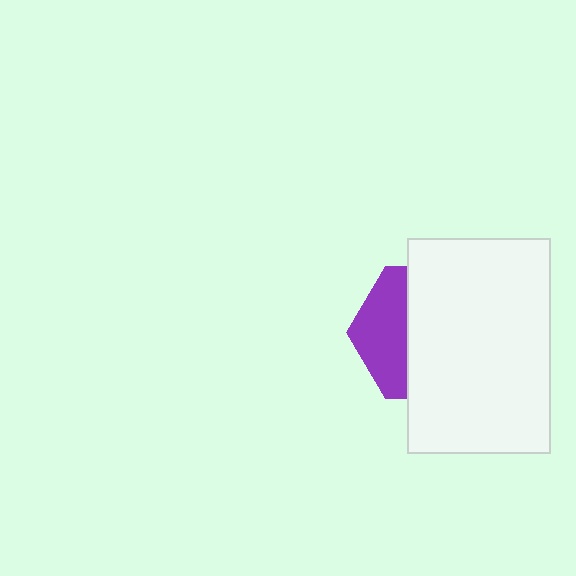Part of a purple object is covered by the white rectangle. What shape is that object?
It is a hexagon.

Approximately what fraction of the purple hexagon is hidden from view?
Roughly 64% of the purple hexagon is hidden behind the white rectangle.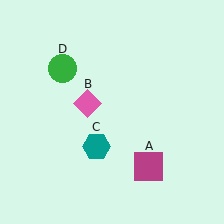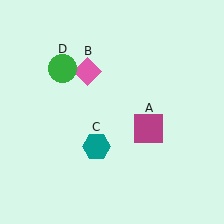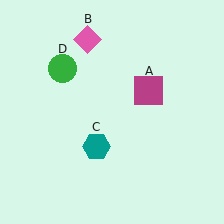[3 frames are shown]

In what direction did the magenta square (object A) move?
The magenta square (object A) moved up.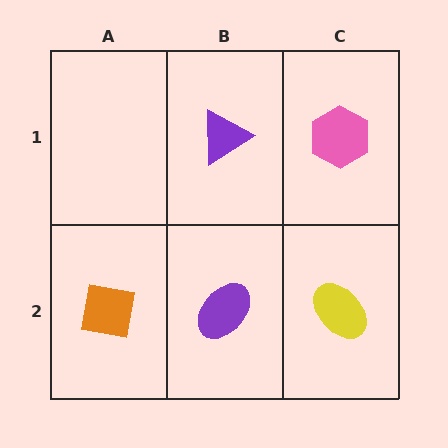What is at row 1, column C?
A pink hexagon.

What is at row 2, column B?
A purple ellipse.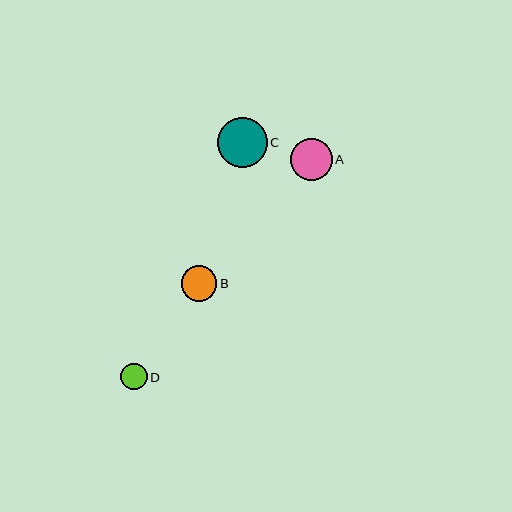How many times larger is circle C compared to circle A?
Circle C is approximately 1.2 times the size of circle A.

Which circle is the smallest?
Circle D is the smallest with a size of approximately 26 pixels.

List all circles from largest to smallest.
From largest to smallest: C, A, B, D.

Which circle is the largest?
Circle C is the largest with a size of approximately 50 pixels.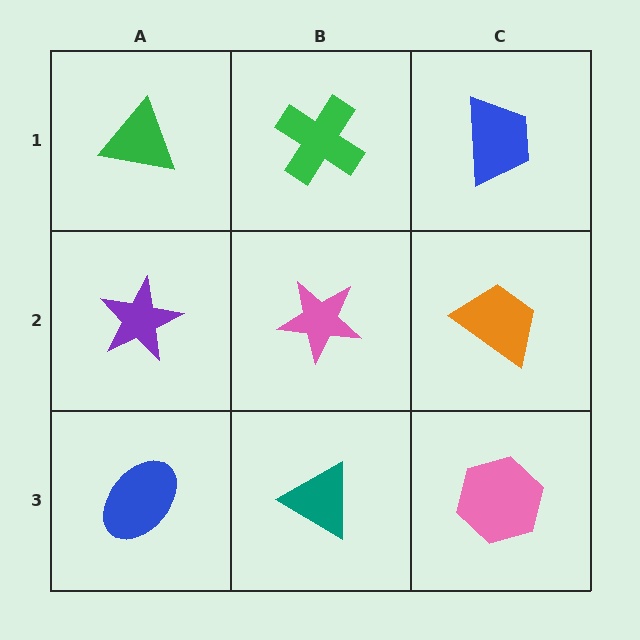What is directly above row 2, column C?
A blue trapezoid.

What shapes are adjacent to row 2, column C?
A blue trapezoid (row 1, column C), a pink hexagon (row 3, column C), a pink star (row 2, column B).